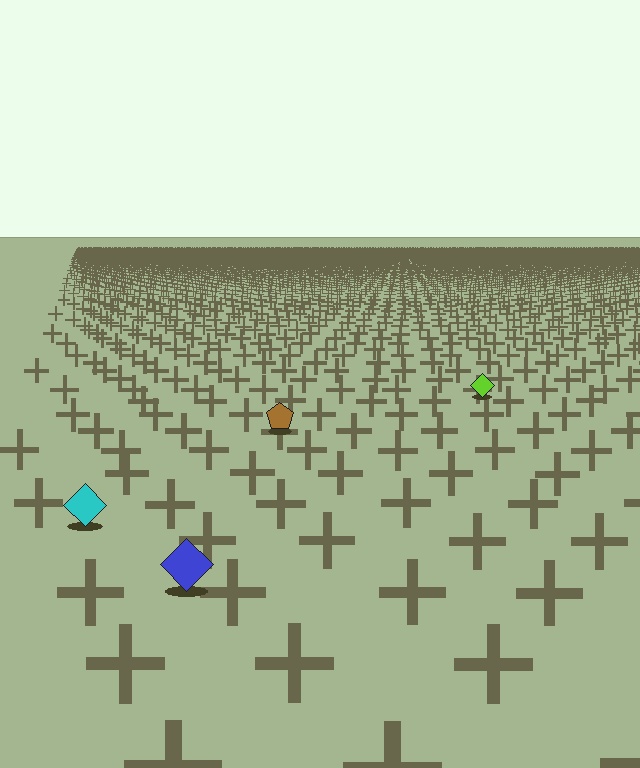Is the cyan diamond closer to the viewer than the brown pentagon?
Yes. The cyan diamond is closer — you can tell from the texture gradient: the ground texture is coarser near it.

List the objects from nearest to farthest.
From nearest to farthest: the blue diamond, the cyan diamond, the brown pentagon, the lime diamond.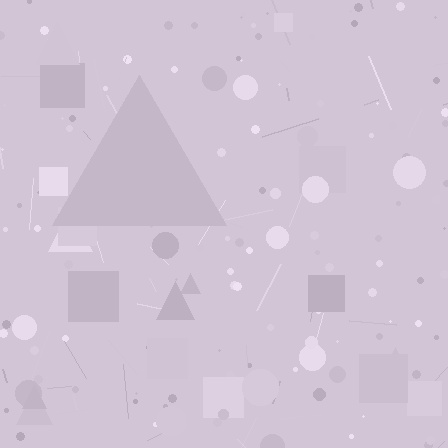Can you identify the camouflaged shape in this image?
The camouflaged shape is a triangle.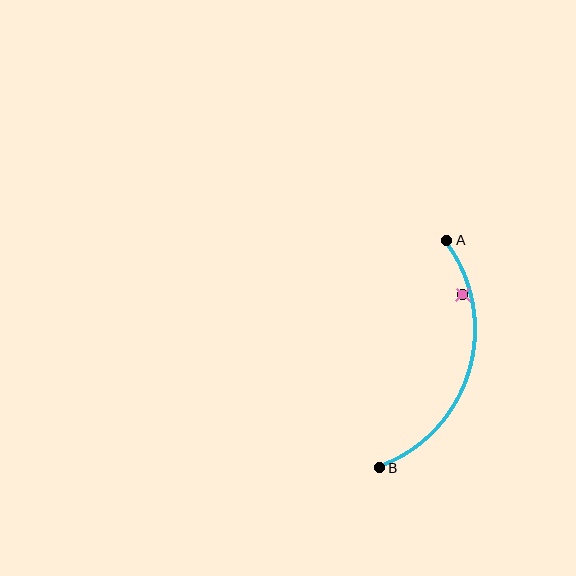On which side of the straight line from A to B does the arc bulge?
The arc bulges to the right of the straight line connecting A and B.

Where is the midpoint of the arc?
The arc midpoint is the point on the curve farthest from the straight line joining A and B. It sits to the right of that line.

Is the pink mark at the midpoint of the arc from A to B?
No — the pink mark does not lie on the arc at all. It sits slightly inside the curve.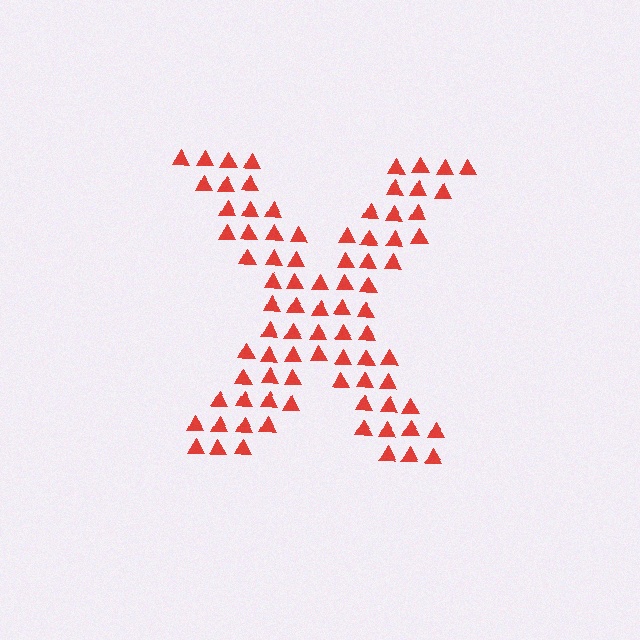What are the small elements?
The small elements are triangles.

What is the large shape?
The large shape is the letter X.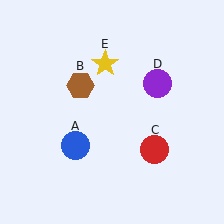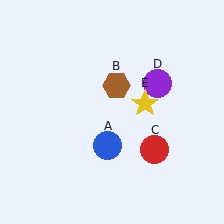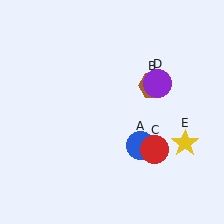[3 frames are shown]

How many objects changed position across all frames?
3 objects changed position: blue circle (object A), brown hexagon (object B), yellow star (object E).